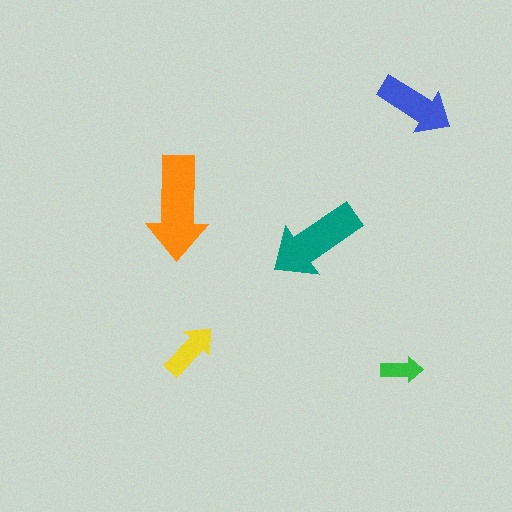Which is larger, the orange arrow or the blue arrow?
The orange one.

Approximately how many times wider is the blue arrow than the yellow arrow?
About 1.5 times wider.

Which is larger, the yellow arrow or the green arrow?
The yellow one.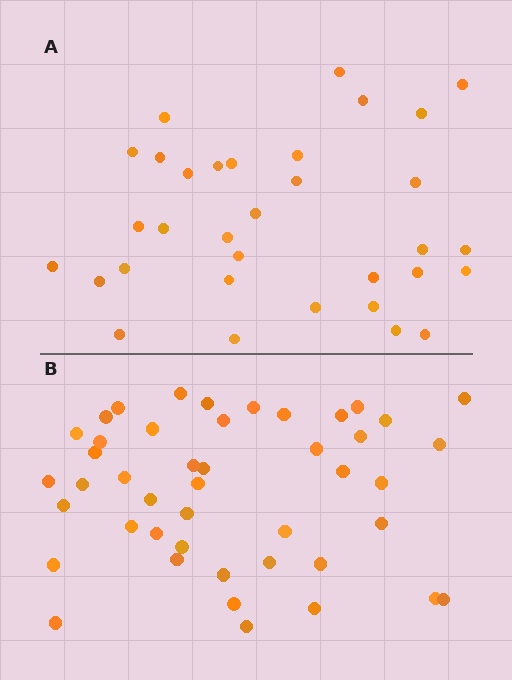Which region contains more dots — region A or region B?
Region B (the bottom region) has more dots.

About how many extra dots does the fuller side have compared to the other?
Region B has roughly 12 or so more dots than region A.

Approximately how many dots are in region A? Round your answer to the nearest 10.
About 30 dots. (The exact count is 33, which rounds to 30.)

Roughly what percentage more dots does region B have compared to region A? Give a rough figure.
About 35% more.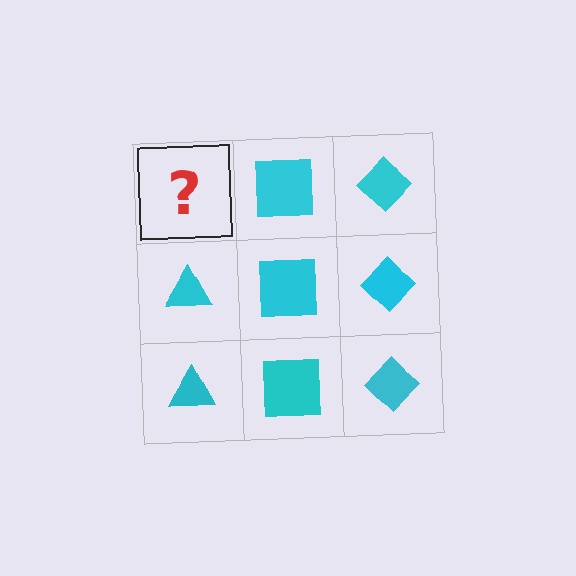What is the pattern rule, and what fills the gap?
The rule is that each column has a consistent shape. The gap should be filled with a cyan triangle.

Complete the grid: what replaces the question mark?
The question mark should be replaced with a cyan triangle.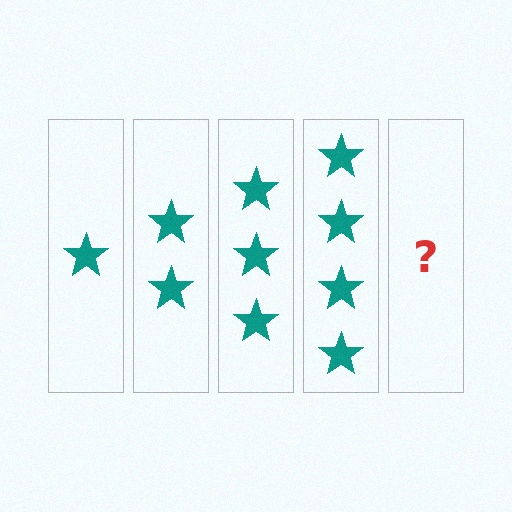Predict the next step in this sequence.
The next step is 5 stars.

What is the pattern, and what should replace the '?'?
The pattern is that each step adds one more star. The '?' should be 5 stars.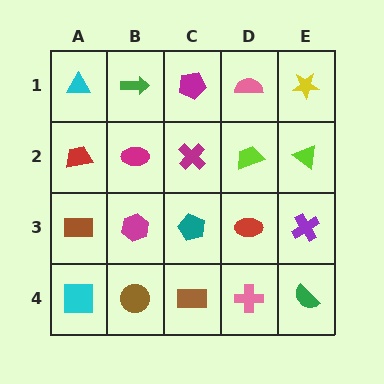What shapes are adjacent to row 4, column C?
A teal pentagon (row 3, column C), a brown circle (row 4, column B), a pink cross (row 4, column D).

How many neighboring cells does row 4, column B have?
3.